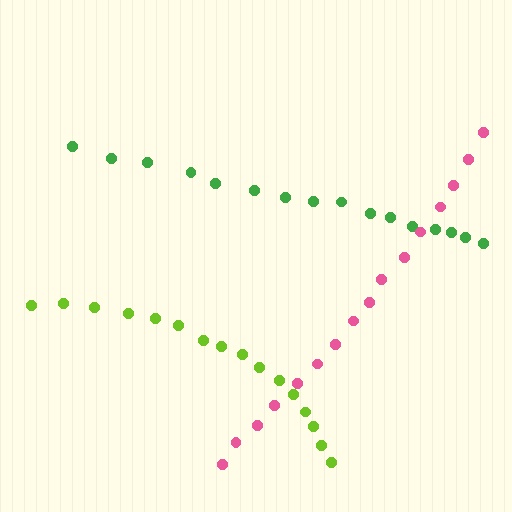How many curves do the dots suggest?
There are 3 distinct paths.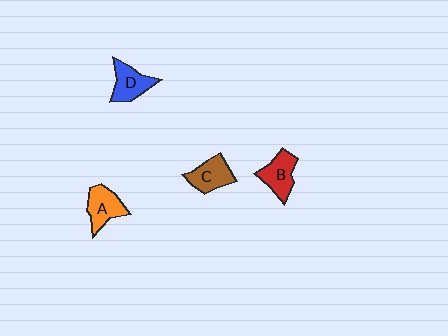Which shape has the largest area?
Shape A (orange).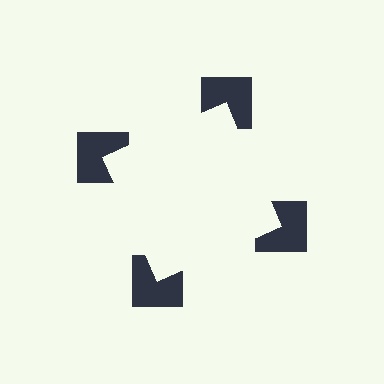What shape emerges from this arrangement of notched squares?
An illusory square — its edges are inferred from the aligned wedge cuts in the notched squares, not physically drawn.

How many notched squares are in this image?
There are 4 — one at each vertex of the illusory square.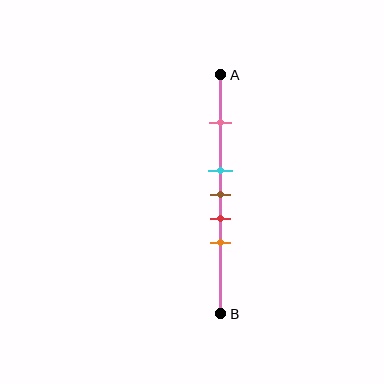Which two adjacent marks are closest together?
The cyan and brown marks are the closest adjacent pair.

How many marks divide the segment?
There are 5 marks dividing the segment.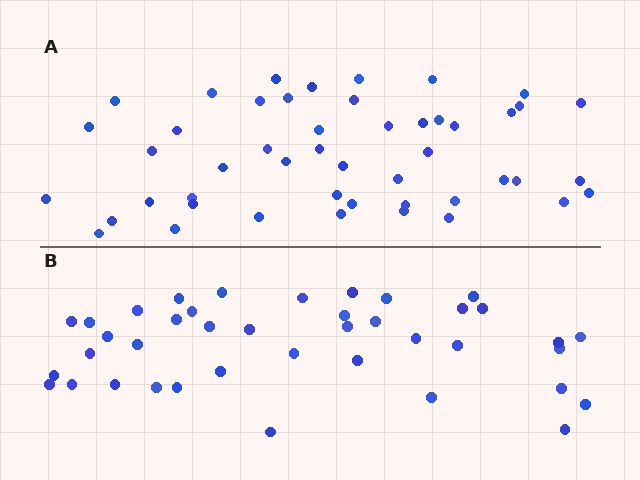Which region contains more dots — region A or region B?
Region A (the top region) has more dots.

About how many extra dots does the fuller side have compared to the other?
Region A has roughly 8 or so more dots than region B.